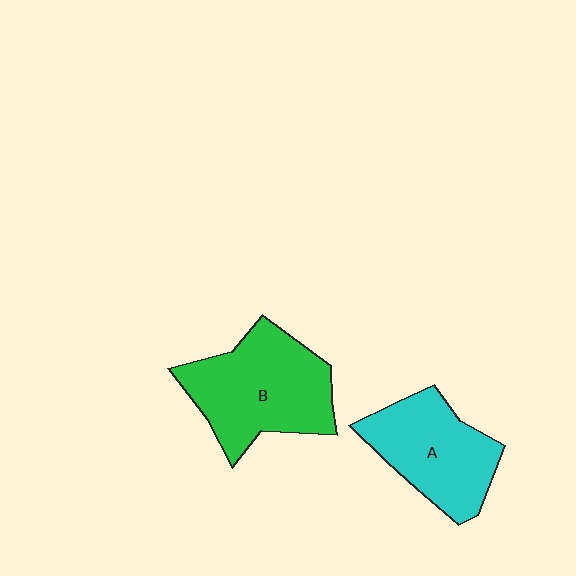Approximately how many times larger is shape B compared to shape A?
Approximately 1.2 times.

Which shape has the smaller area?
Shape A (cyan).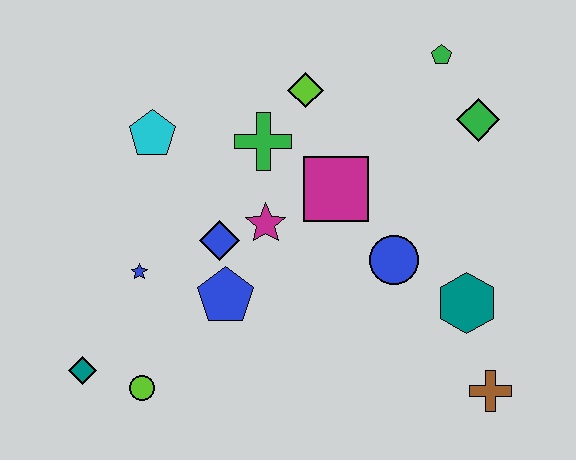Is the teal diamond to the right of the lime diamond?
No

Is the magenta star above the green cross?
No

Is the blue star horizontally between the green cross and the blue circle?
No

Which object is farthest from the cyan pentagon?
The brown cross is farthest from the cyan pentagon.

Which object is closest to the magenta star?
The blue diamond is closest to the magenta star.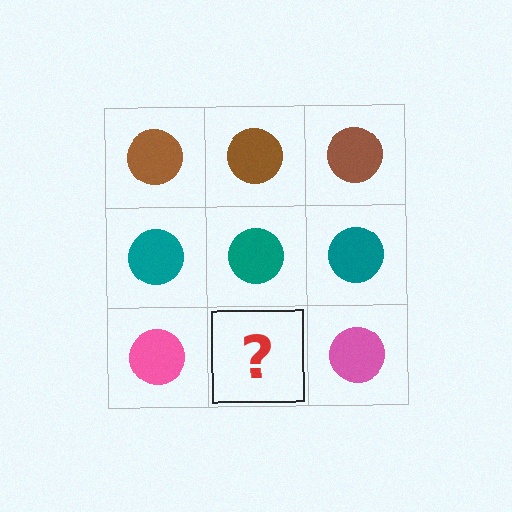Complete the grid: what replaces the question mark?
The question mark should be replaced with a pink circle.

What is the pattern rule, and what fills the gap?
The rule is that each row has a consistent color. The gap should be filled with a pink circle.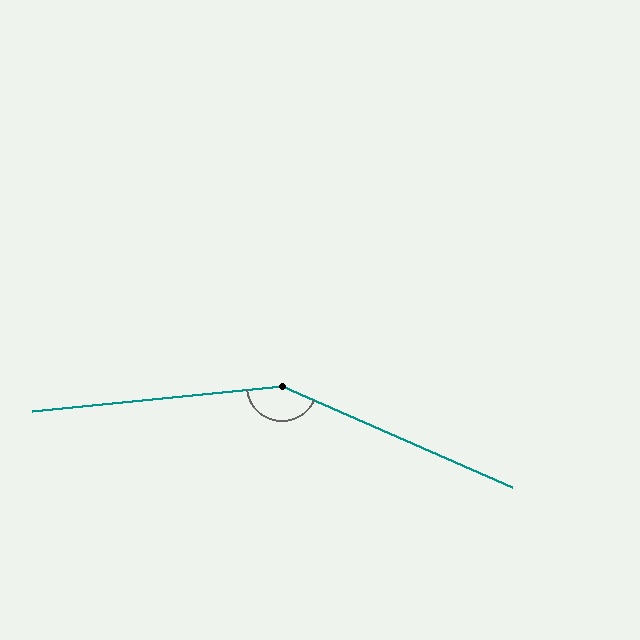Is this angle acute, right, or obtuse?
It is obtuse.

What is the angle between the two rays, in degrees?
Approximately 151 degrees.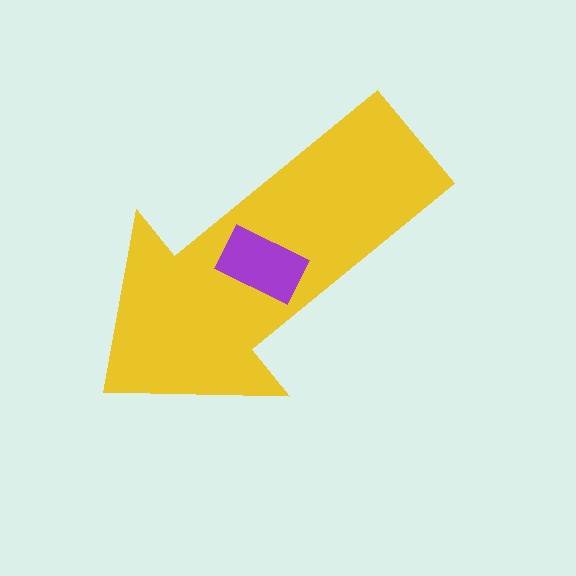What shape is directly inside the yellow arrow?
The purple rectangle.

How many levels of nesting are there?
2.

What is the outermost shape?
The yellow arrow.